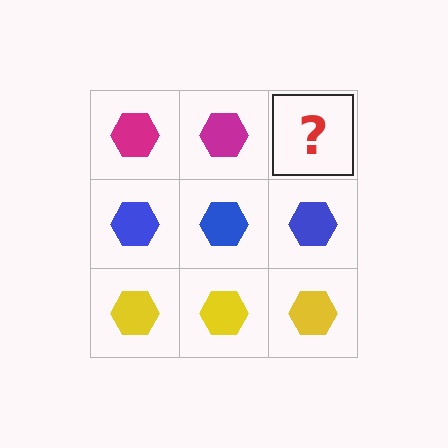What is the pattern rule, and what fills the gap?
The rule is that each row has a consistent color. The gap should be filled with a magenta hexagon.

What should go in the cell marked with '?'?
The missing cell should contain a magenta hexagon.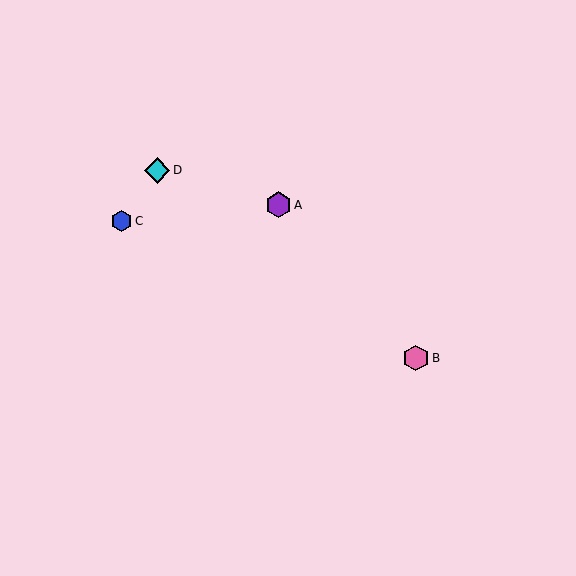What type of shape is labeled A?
Shape A is a purple hexagon.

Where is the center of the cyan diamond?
The center of the cyan diamond is at (157, 170).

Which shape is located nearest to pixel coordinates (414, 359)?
The pink hexagon (labeled B) at (416, 358) is nearest to that location.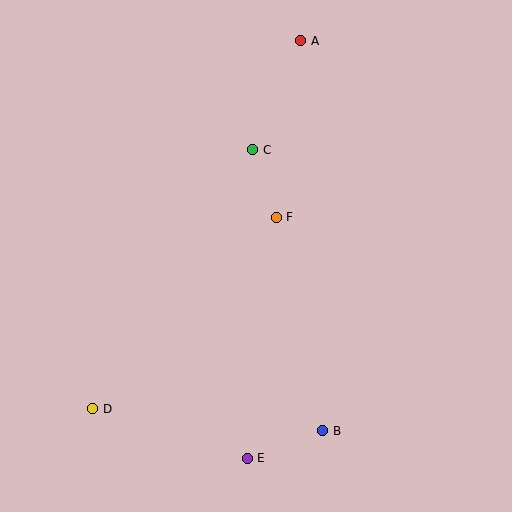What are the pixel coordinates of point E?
Point E is at (247, 458).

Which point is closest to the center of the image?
Point F at (276, 217) is closest to the center.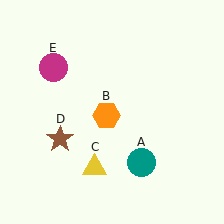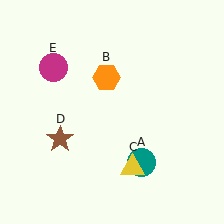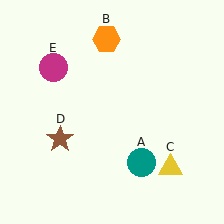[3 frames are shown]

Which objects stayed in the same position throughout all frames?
Teal circle (object A) and brown star (object D) and magenta circle (object E) remained stationary.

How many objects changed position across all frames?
2 objects changed position: orange hexagon (object B), yellow triangle (object C).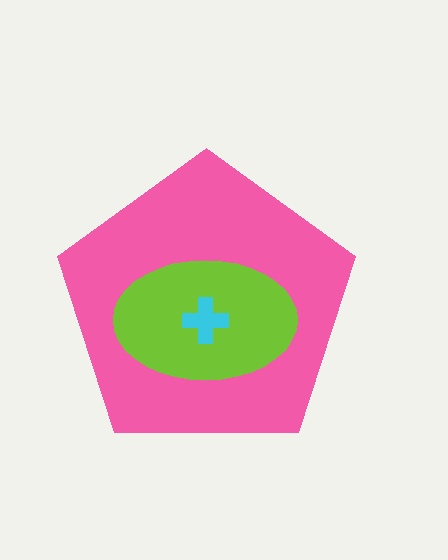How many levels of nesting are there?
3.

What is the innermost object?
The cyan cross.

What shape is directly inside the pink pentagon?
The lime ellipse.